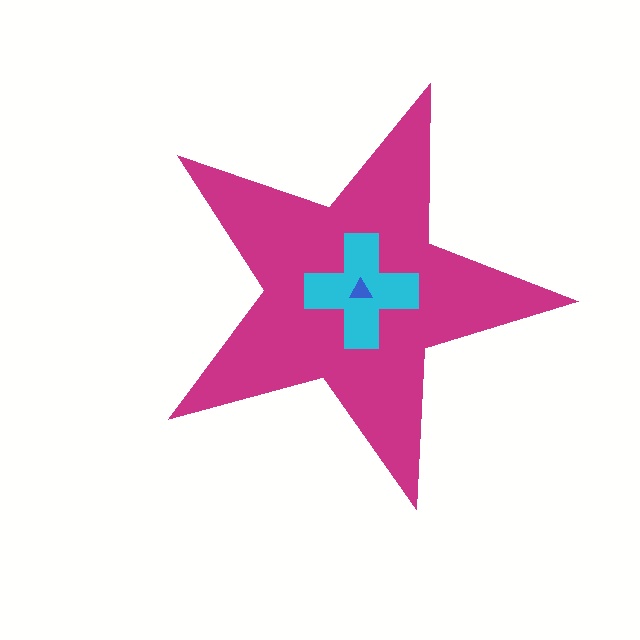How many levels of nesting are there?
3.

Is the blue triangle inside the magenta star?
Yes.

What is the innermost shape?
The blue triangle.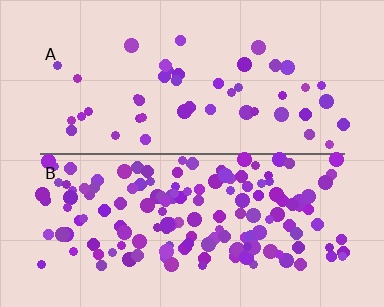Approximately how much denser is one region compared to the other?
Approximately 3.3× — region B over region A.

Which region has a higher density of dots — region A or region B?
B (the bottom).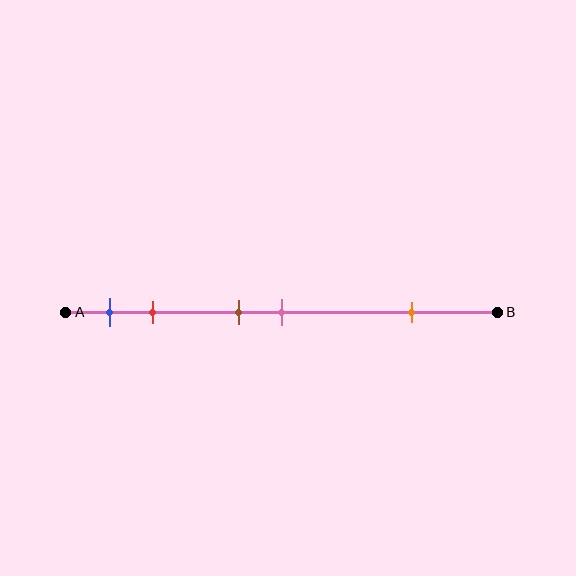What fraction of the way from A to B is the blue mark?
The blue mark is approximately 10% (0.1) of the way from A to B.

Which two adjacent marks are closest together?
The brown and pink marks are the closest adjacent pair.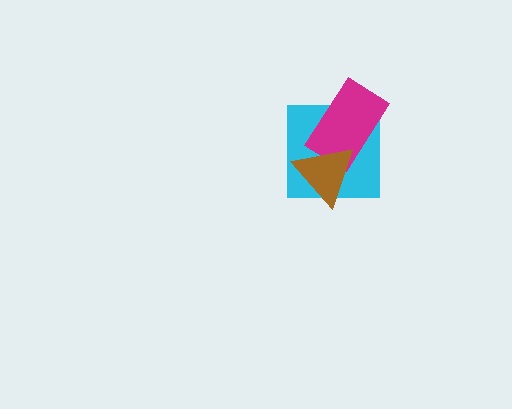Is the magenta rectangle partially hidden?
Yes, it is partially covered by another shape.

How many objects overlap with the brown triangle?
2 objects overlap with the brown triangle.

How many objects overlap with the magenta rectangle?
2 objects overlap with the magenta rectangle.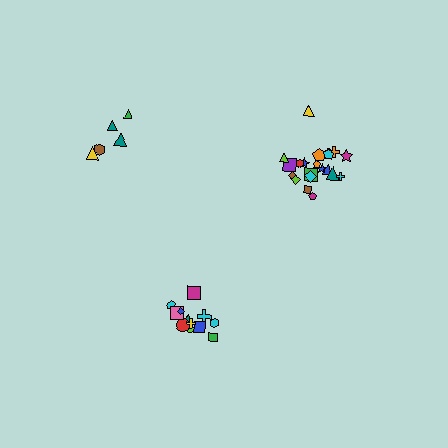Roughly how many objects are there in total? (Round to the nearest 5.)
Roughly 40 objects in total.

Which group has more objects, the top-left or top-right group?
The top-right group.